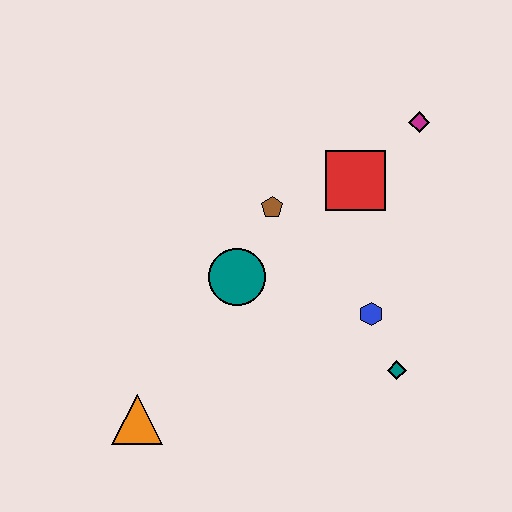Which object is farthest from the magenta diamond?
The orange triangle is farthest from the magenta diamond.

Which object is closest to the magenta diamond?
The red square is closest to the magenta diamond.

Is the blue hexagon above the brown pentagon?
No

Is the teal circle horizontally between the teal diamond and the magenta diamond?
No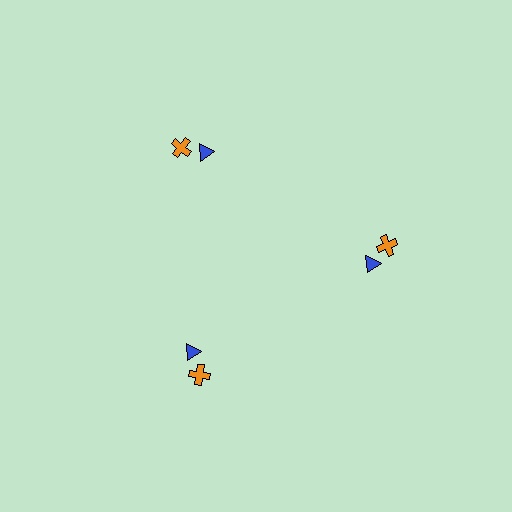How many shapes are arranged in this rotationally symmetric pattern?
There are 6 shapes, arranged in 3 groups of 2.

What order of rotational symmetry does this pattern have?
This pattern has 3-fold rotational symmetry.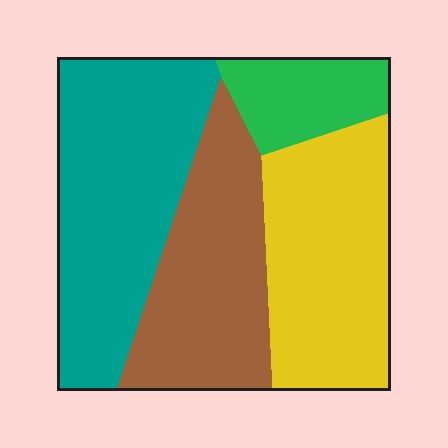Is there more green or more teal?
Teal.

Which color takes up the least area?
Green, at roughly 10%.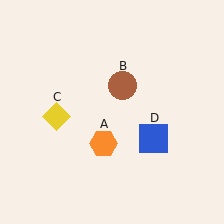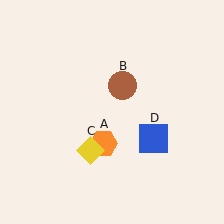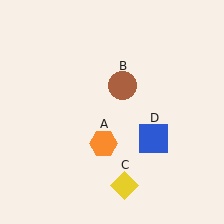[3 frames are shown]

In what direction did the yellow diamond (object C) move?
The yellow diamond (object C) moved down and to the right.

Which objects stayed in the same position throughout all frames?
Orange hexagon (object A) and brown circle (object B) and blue square (object D) remained stationary.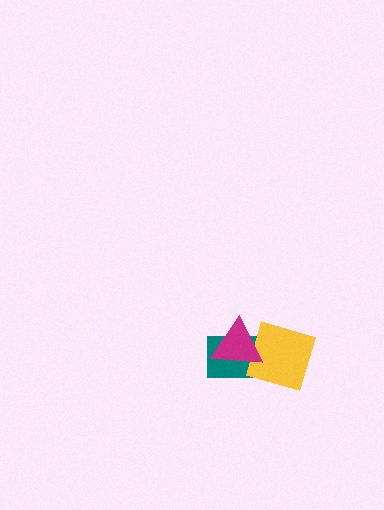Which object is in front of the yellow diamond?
The magenta triangle is in front of the yellow diamond.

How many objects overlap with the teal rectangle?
2 objects overlap with the teal rectangle.